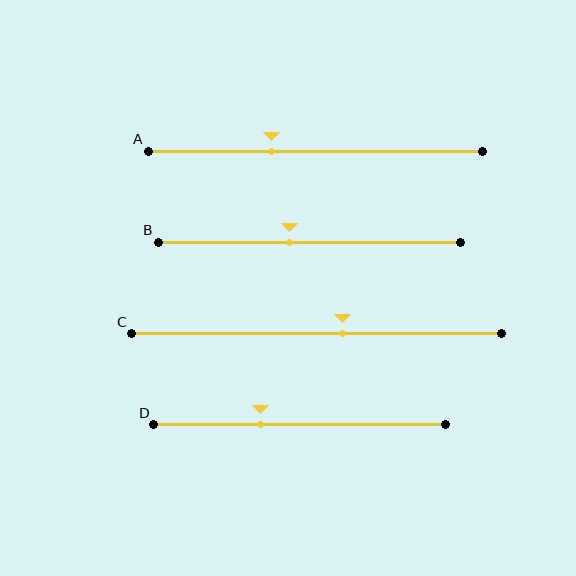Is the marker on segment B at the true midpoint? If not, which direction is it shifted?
No, the marker on segment B is shifted to the left by about 6% of the segment length.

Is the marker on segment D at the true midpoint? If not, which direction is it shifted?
No, the marker on segment D is shifted to the left by about 13% of the segment length.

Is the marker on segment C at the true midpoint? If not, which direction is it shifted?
No, the marker on segment C is shifted to the right by about 7% of the segment length.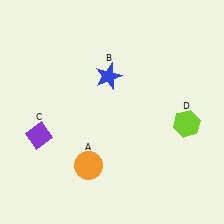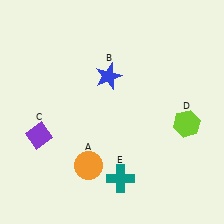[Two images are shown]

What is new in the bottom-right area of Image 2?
A teal cross (E) was added in the bottom-right area of Image 2.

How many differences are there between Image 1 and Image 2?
There is 1 difference between the two images.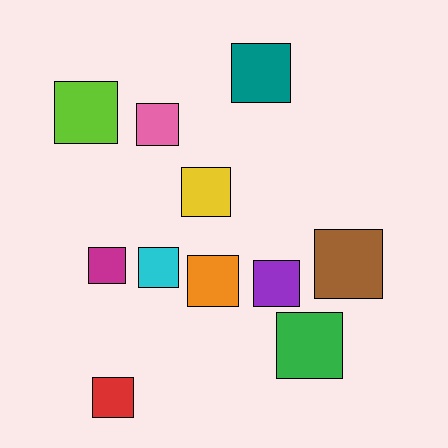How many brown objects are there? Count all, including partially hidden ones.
There is 1 brown object.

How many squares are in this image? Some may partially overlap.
There are 11 squares.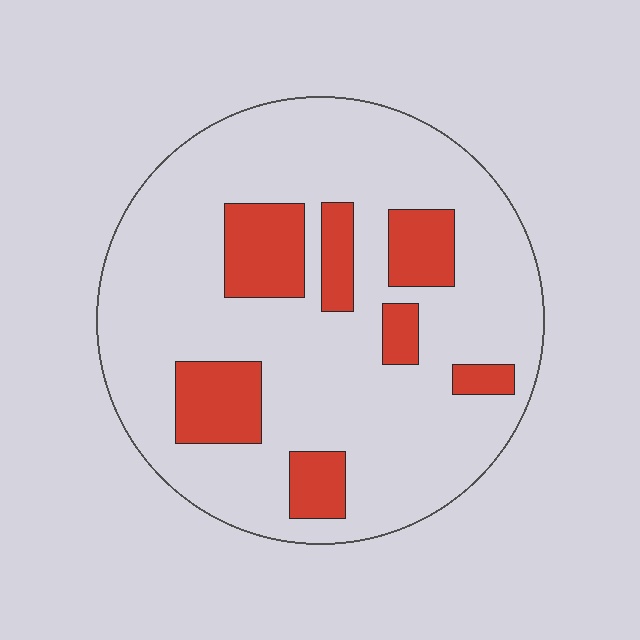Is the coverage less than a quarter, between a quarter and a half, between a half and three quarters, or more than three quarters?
Less than a quarter.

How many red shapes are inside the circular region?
7.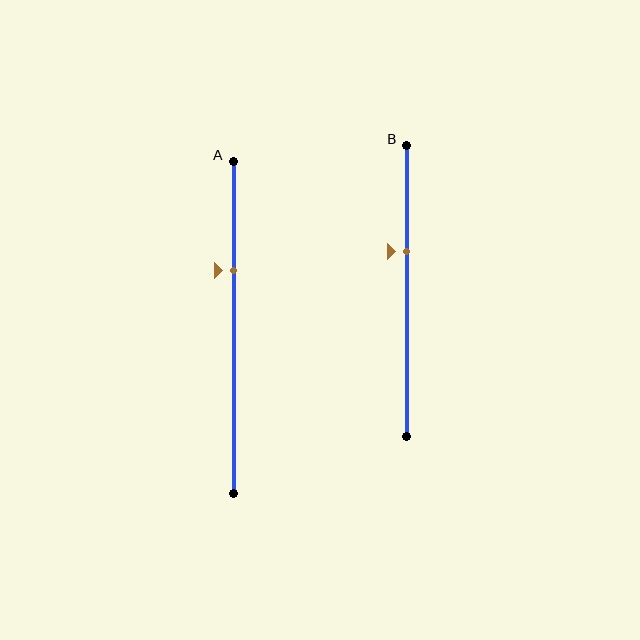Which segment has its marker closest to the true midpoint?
Segment B has its marker closest to the true midpoint.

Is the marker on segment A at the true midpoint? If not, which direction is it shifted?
No, the marker on segment A is shifted upward by about 17% of the segment length.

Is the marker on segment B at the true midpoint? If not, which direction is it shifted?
No, the marker on segment B is shifted upward by about 14% of the segment length.